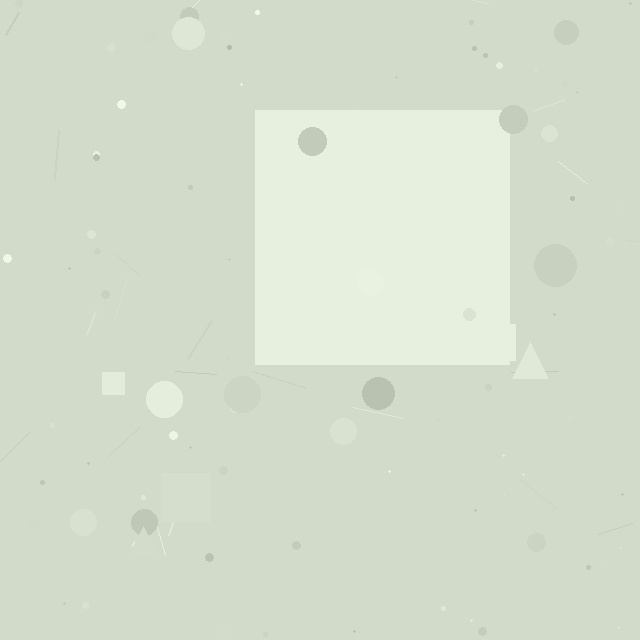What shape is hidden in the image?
A square is hidden in the image.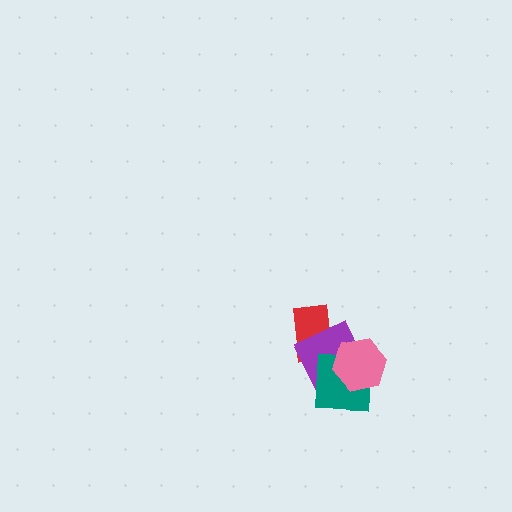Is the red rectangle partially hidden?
Yes, it is partially covered by another shape.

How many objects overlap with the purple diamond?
3 objects overlap with the purple diamond.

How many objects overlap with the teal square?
2 objects overlap with the teal square.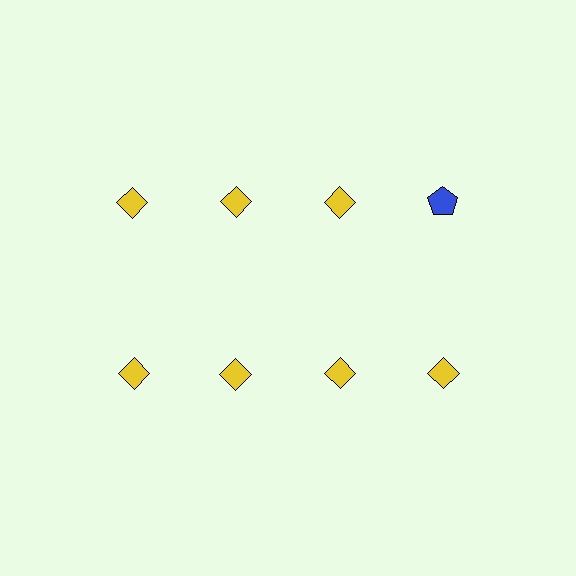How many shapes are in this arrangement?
There are 8 shapes arranged in a grid pattern.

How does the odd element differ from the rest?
It differs in both color (blue instead of yellow) and shape (pentagon instead of diamond).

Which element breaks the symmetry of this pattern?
The blue pentagon in the top row, second from right column breaks the symmetry. All other shapes are yellow diamonds.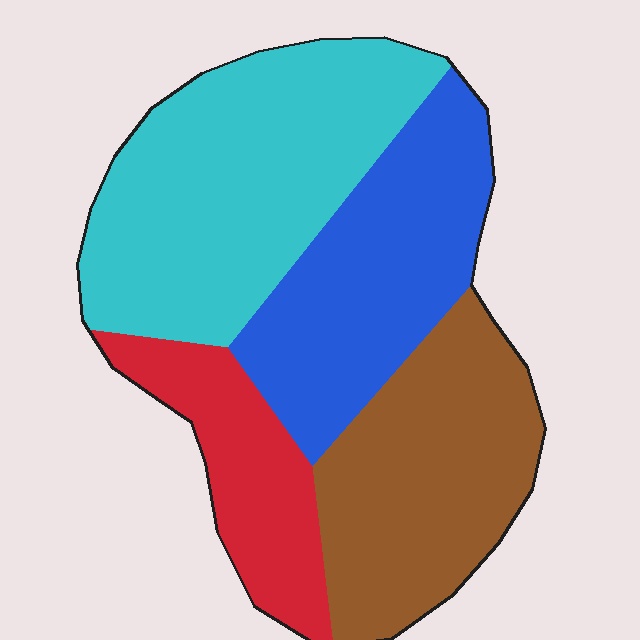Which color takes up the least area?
Red, at roughly 15%.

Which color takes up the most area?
Cyan, at roughly 35%.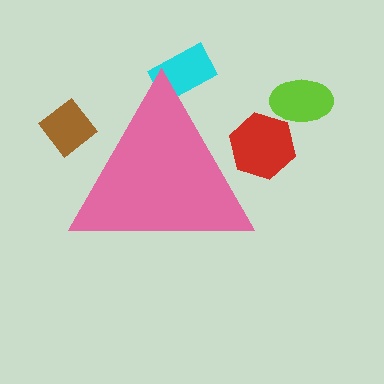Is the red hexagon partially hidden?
Yes, the red hexagon is partially hidden behind the pink triangle.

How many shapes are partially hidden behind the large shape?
3 shapes are partially hidden.